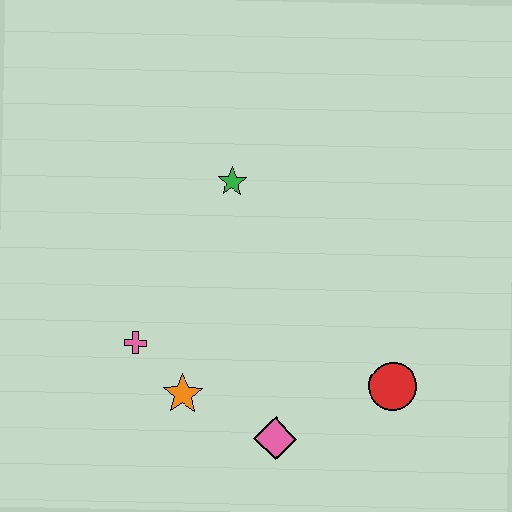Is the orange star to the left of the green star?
Yes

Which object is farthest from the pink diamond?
The green star is farthest from the pink diamond.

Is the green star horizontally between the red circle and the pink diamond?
No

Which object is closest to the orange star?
The pink cross is closest to the orange star.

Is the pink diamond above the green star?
No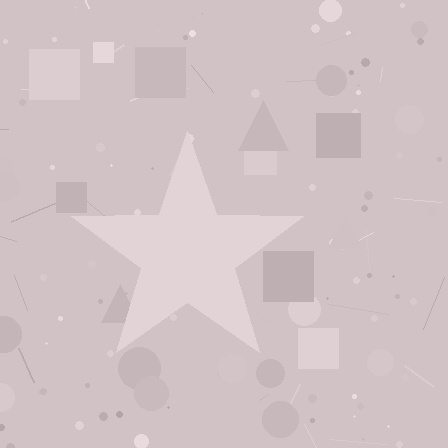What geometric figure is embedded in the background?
A star is embedded in the background.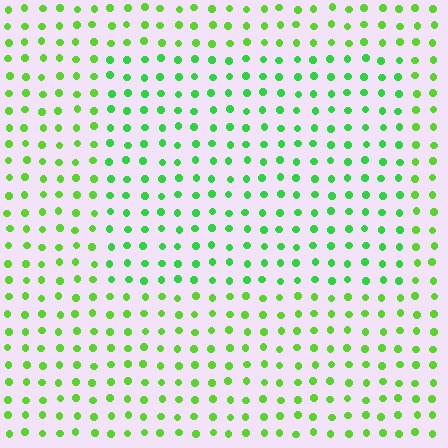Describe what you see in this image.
The image is filled with small lime elements in a uniform arrangement. A rectangle-shaped region is visible where the elements are tinted to a slightly different hue, forming a subtle color boundary.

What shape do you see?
I see a rectangle.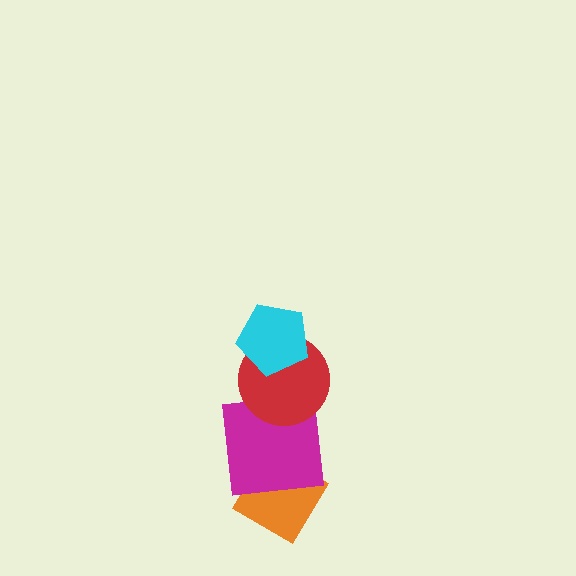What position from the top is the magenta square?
The magenta square is 3rd from the top.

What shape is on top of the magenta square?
The red circle is on top of the magenta square.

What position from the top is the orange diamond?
The orange diamond is 4th from the top.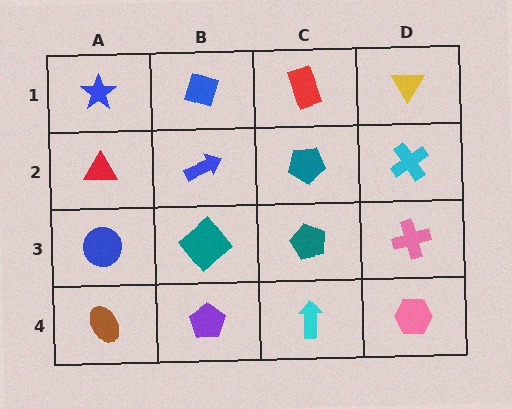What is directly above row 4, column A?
A blue circle.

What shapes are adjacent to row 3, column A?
A red triangle (row 2, column A), a brown ellipse (row 4, column A), a teal diamond (row 3, column B).